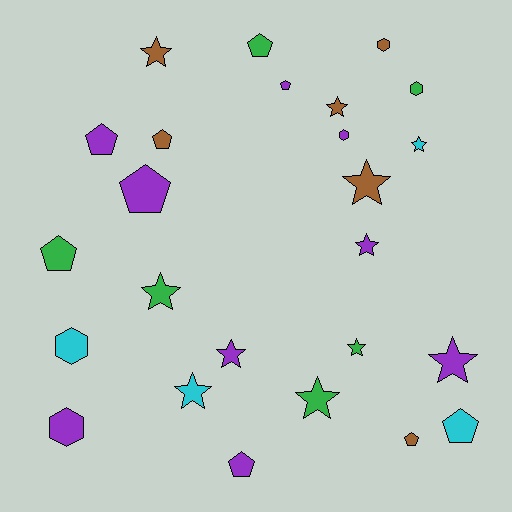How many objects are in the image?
There are 25 objects.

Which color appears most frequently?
Purple, with 9 objects.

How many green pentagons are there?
There are 2 green pentagons.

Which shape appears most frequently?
Star, with 11 objects.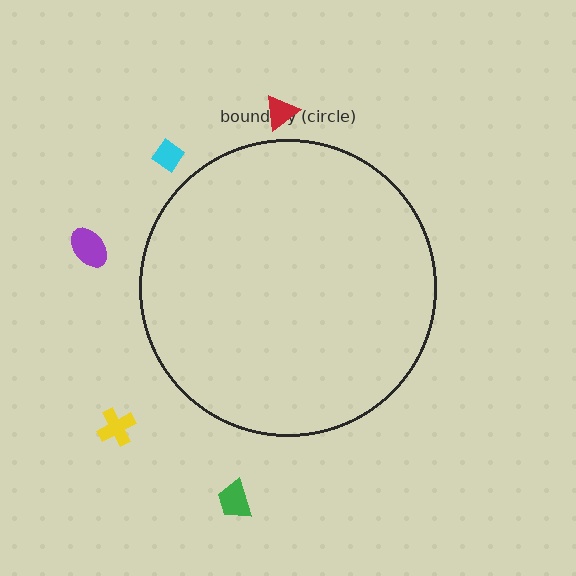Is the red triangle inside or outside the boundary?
Outside.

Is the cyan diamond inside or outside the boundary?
Outside.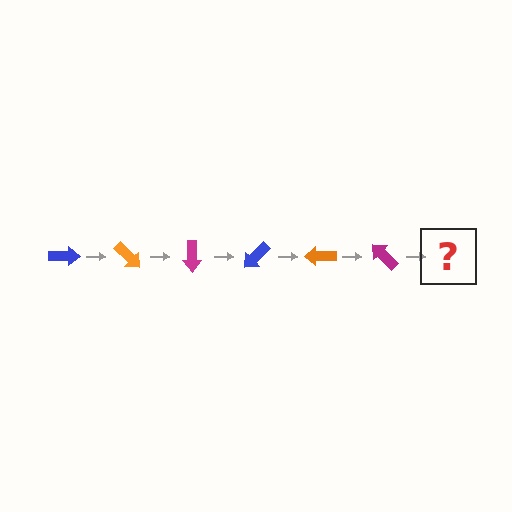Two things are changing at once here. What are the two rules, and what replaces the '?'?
The two rules are that it rotates 45 degrees each step and the color cycles through blue, orange, and magenta. The '?' should be a blue arrow, rotated 270 degrees from the start.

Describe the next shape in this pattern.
It should be a blue arrow, rotated 270 degrees from the start.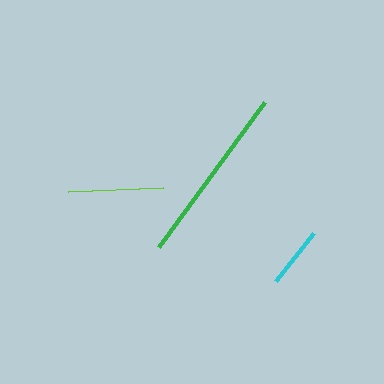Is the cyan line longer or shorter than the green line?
The green line is longer than the cyan line.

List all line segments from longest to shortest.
From longest to shortest: green, lime, cyan.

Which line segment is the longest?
The green line is the longest at approximately 179 pixels.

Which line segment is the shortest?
The cyan line is the shortest at approximately 61 pixels.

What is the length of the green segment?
The green segment is approximately 179 pixels long.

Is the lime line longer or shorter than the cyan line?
The lime line is longer than the cyan line.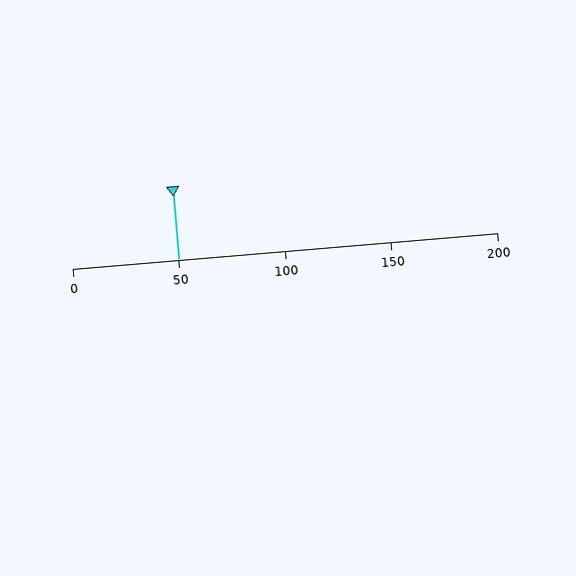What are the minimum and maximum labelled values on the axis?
The axis runs from 0 to 200.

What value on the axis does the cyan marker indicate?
The marker indicates approximately 50.